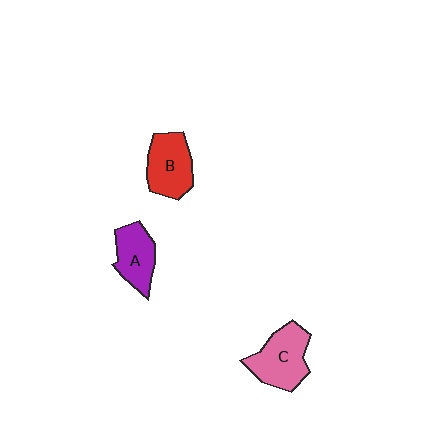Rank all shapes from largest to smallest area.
From largest to smallest: C (pink), B (red), A (purple).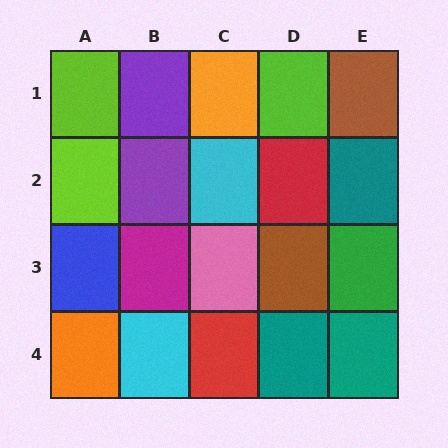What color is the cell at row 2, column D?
Red.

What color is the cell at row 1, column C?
Orange.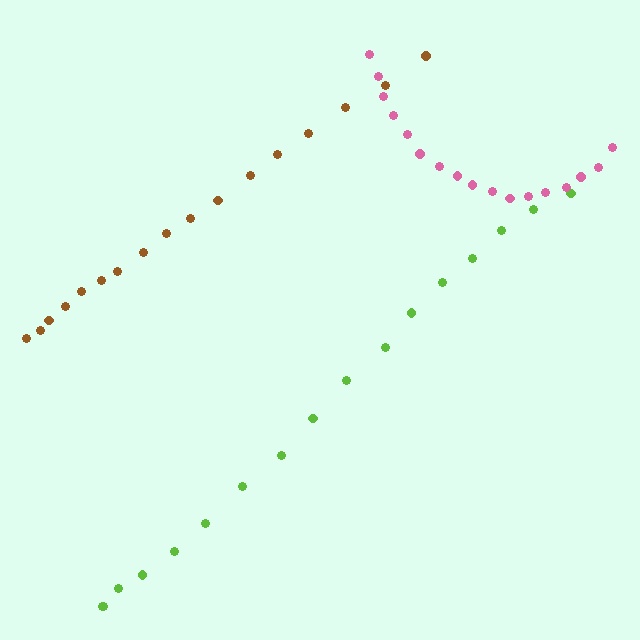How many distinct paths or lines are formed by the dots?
There are 3 distinct paths.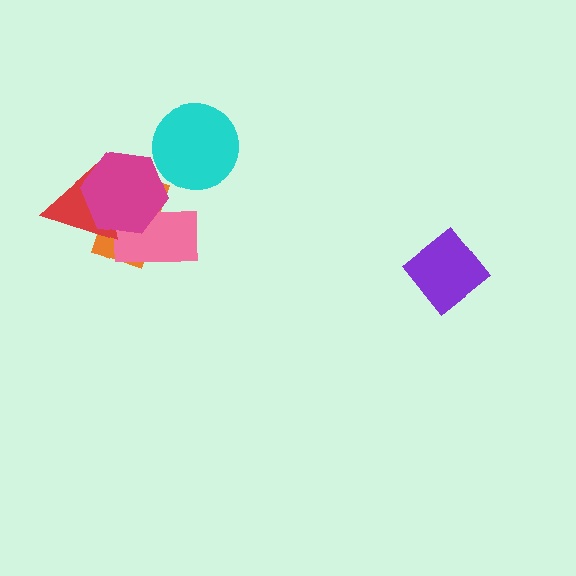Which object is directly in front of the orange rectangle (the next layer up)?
The pink rectangle is directly in front of the orange rectangle.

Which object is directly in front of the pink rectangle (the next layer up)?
The red triangle is directly in front of the pink rectangle.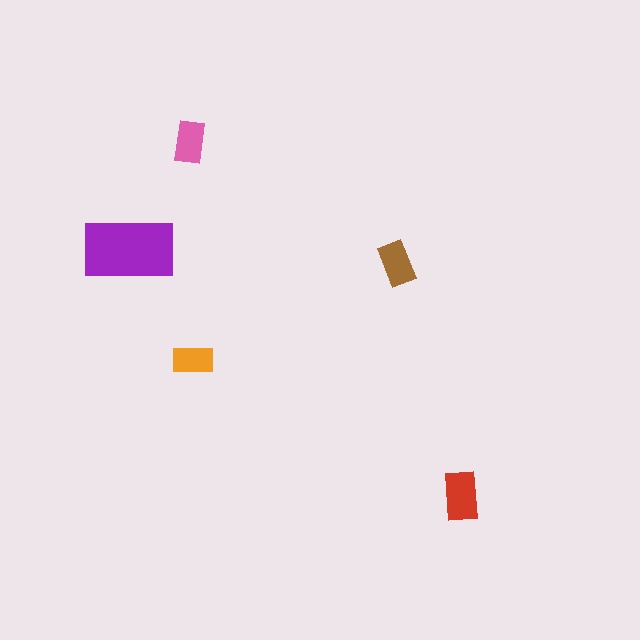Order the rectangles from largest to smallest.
the purple one, the red one, the brown one, the pink one, the orange one.